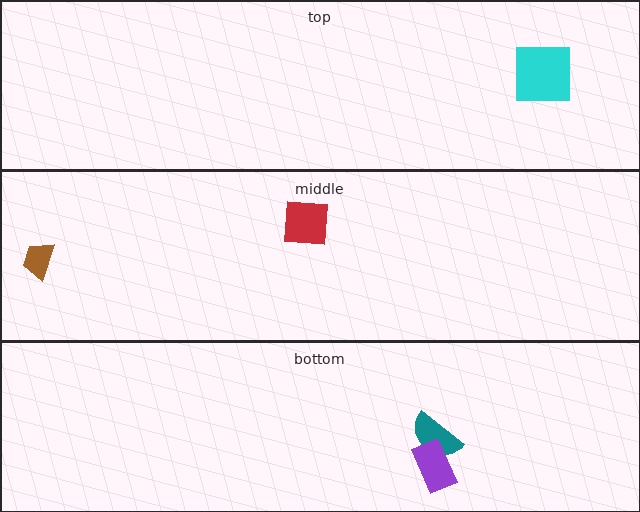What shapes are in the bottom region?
The teal semicircle, the purple rectangle.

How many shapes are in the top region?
1.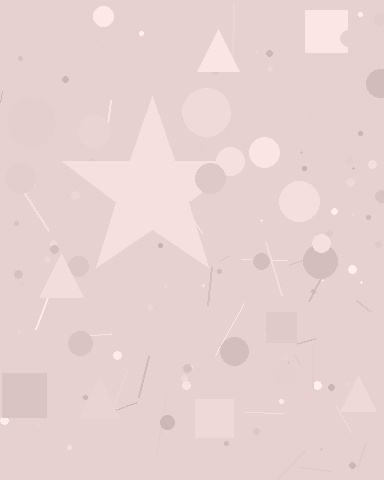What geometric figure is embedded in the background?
A star is embedded in the background.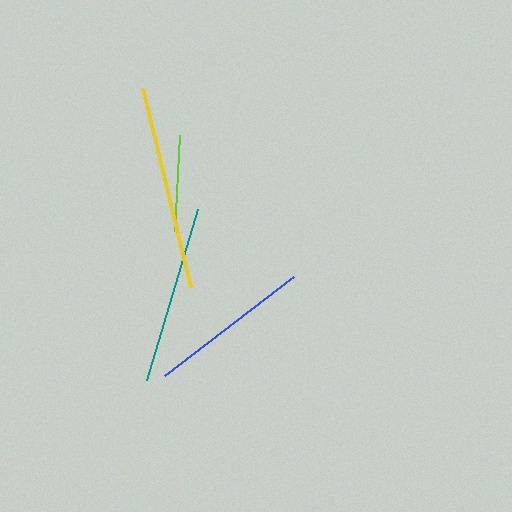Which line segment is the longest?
The yellow line is the longest at approximately 205 pixels.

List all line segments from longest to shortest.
From longest to shortest: yellow, teal, blue, lime.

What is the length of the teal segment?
The teal segment is approximately 178 pixels long.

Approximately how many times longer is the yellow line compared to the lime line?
The yellow line is approximately 2.1 times the length of the lime line.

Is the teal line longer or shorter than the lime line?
The teal line is longer than the lime line.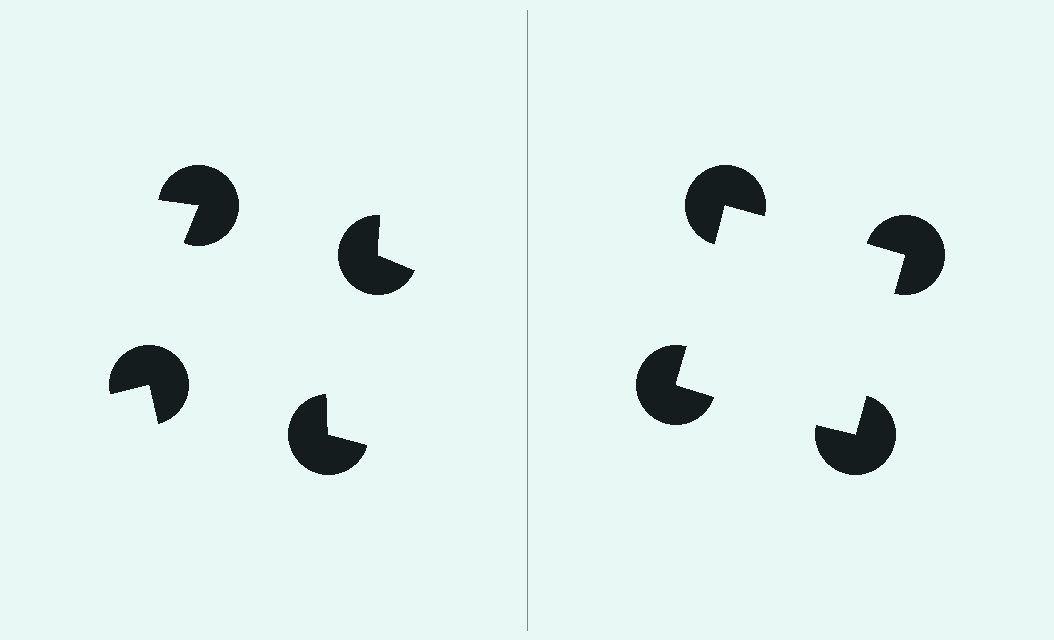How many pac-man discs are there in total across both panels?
8 — 4 on each side.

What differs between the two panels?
The pac-man discs are positioned identically on both sides; only the wedge orientations differ. On the right they align to a square; on the left they are misaligned.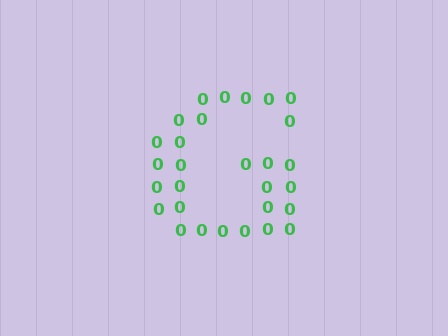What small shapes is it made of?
It is made of small digit 0's.